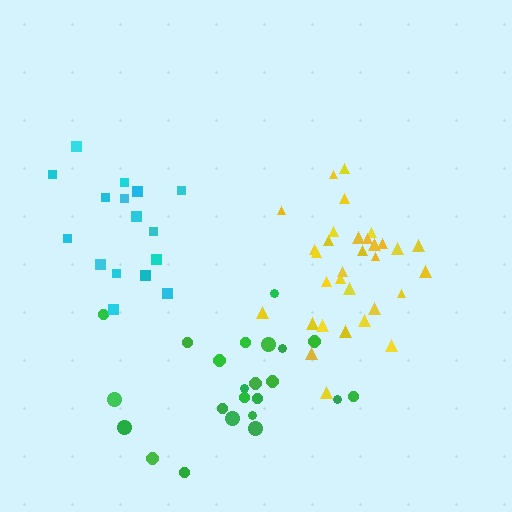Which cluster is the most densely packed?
Yellow.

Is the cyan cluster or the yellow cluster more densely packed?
Yellow.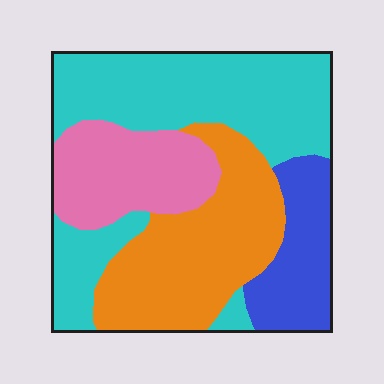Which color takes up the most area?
Cyan, at roughly 40%.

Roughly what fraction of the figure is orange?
Orange covers roughly 30% of the figure.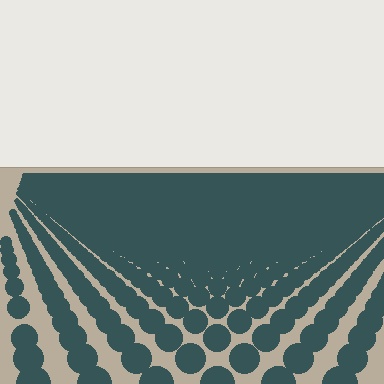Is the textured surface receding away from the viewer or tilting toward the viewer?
The surface is receding away from the viewer. Texture elements get smaller and denser toward the top.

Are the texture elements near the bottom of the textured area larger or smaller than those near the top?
Larger. Near the bottom, elements are closer to the viewer and appear at a bigger on-screen size.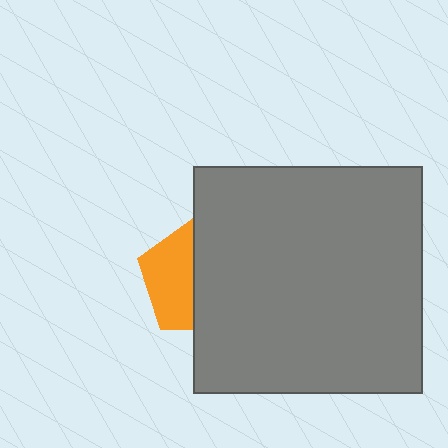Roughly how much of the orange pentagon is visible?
A small part of it is visible (roughly 45%).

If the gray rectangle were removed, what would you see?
You would see the complete orange pentagon.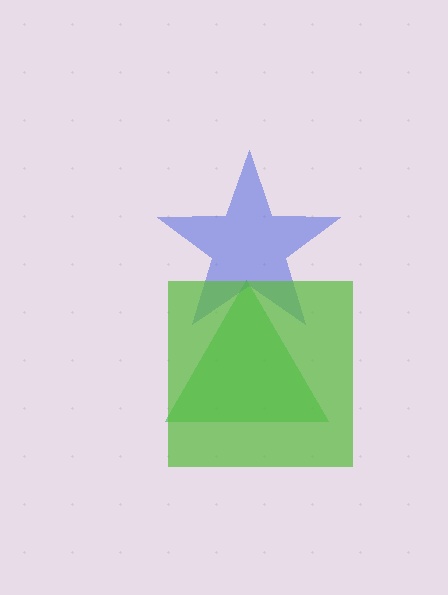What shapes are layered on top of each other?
The layered shapes are: a green triangle, a blue star, a lime square.